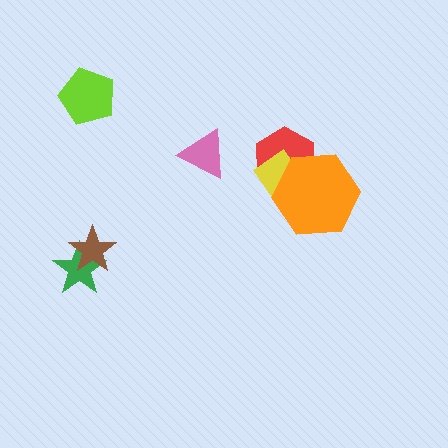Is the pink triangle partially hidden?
No, no other shape covers it.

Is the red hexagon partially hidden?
Yes, it is partially covered by another shape.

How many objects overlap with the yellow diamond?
2 objects overlap with the yellow diamond.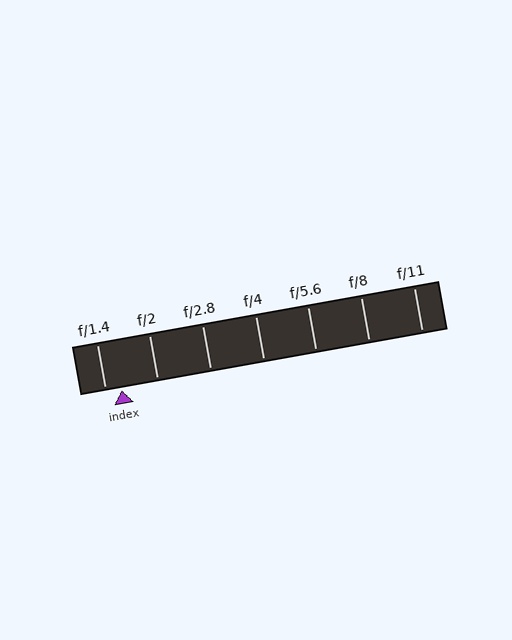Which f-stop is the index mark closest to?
The index mark is closest to f/1.4.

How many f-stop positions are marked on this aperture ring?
There are 7 f-stop positions marked.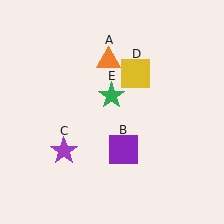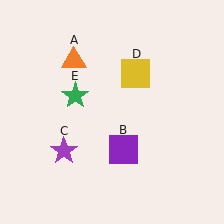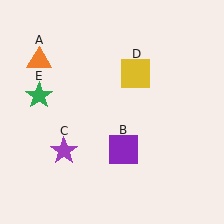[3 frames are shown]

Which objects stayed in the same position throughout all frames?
Purple square (object B) and purple star (object C) and yellow square (object D) remained stationary.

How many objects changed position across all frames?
2 objects changed position: orange triangle (object A), green star (object E).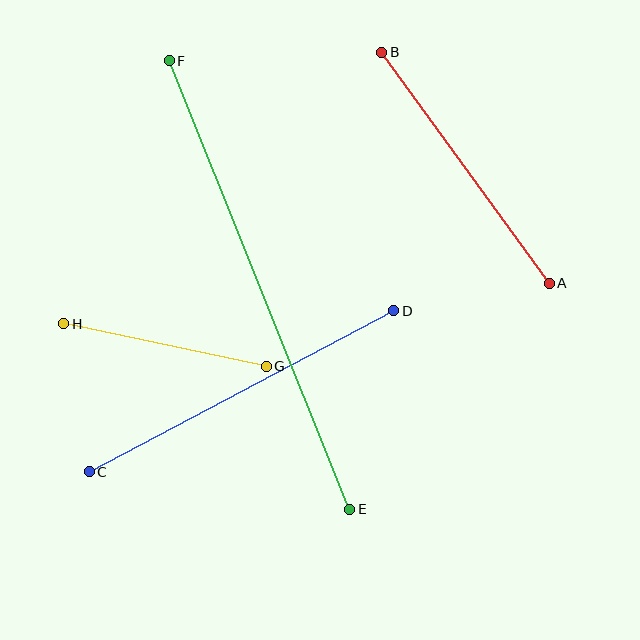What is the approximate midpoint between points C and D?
The midpoint is at approximately (242, 391) pixels.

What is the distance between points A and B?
The distance is approximately 285 pixels.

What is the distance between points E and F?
The distance is approximately 484 pixels.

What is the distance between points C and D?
The distance is approximately 344 pixels.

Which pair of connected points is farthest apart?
Points E and F are farthest apart.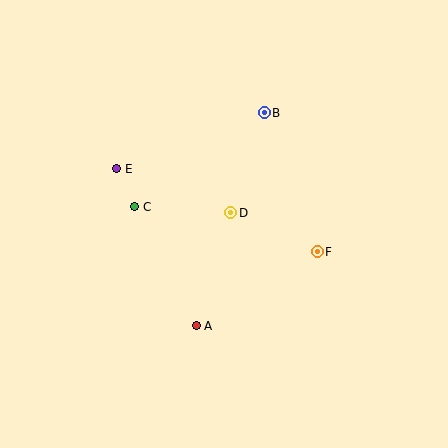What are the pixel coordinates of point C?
Point C is at (135, 207).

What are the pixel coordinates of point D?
Point D is at (231, 213).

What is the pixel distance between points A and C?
The distance between A and C is 134 pixels.